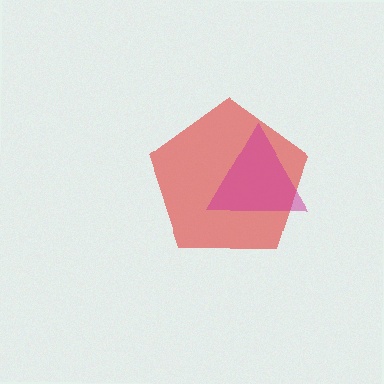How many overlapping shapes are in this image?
There are 2 overlapping shapes in the image.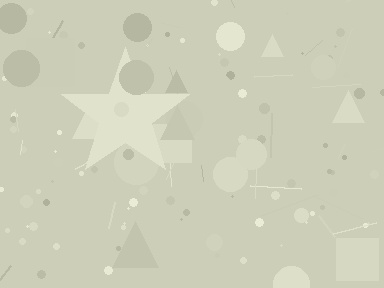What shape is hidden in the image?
A star is hidden in the image.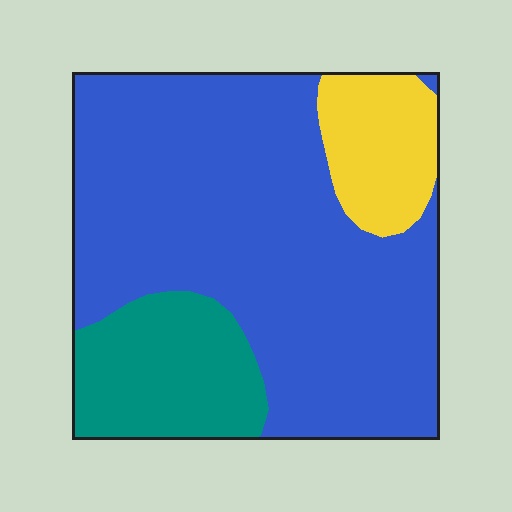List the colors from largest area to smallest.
From largest to smallest: blue, teal, yellow.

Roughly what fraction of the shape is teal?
Teal takes up less than a quarter of the shape.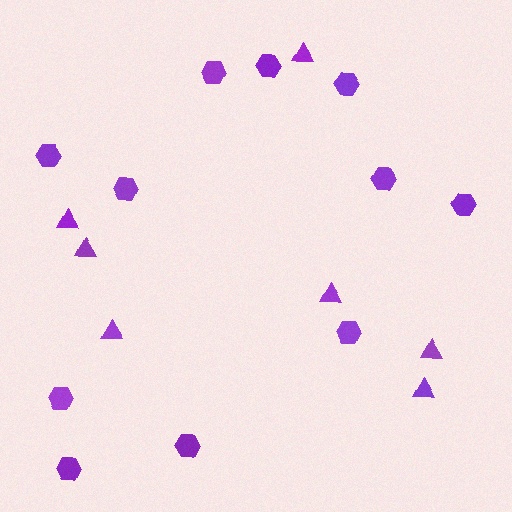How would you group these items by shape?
There are 2 groups: one group of hexagons (11) and one group of triangles (7).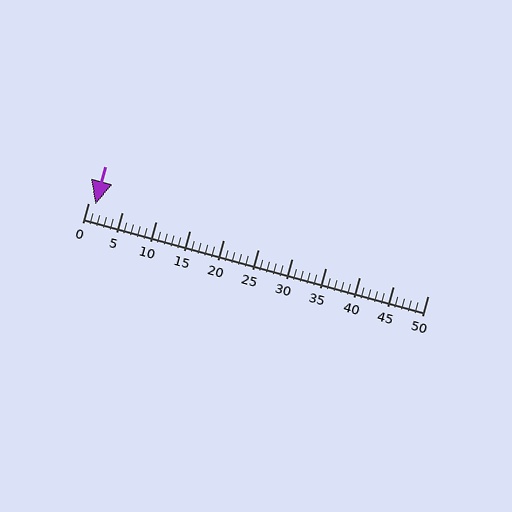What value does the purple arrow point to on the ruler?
The purple arrow points to approximately 1.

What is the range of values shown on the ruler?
The ruler shows values from 0 to 50.